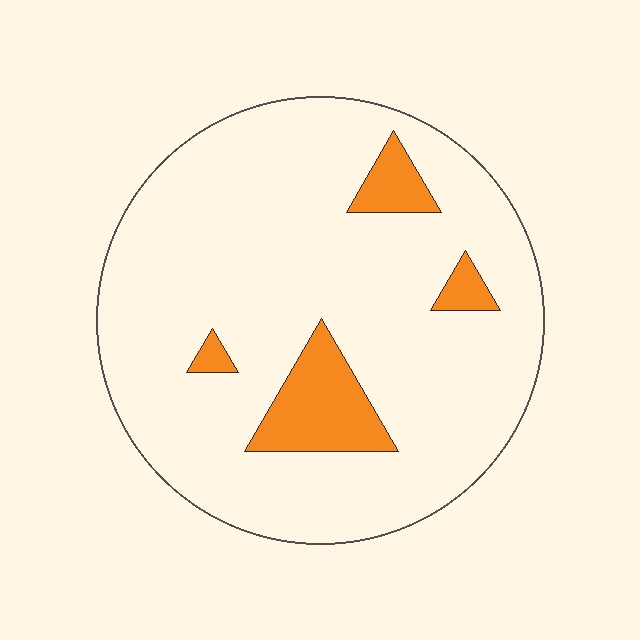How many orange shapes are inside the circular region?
4.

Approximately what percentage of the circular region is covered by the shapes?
Approximately 10%.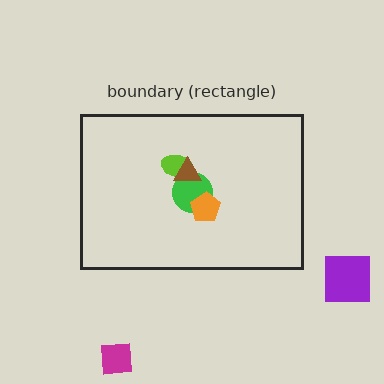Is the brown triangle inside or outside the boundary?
Inside.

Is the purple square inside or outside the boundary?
Outside.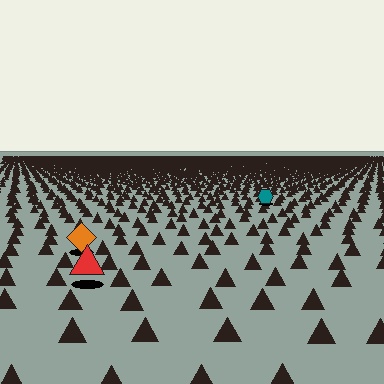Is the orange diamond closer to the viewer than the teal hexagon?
Yes. The orange diamond is closer — you can tell from the texture gradient: the ground texture is coarser near it.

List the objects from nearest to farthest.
From nearest to farthest: the red triangle, the orange diamond, the teal hexagon.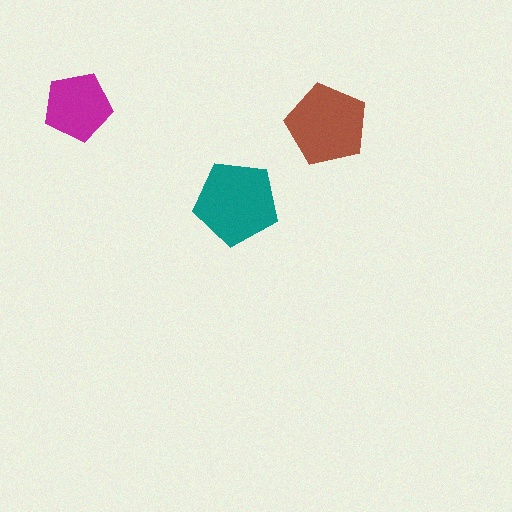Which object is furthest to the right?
The brown pentagon is rightmost.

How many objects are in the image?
There are 3 objects in the image.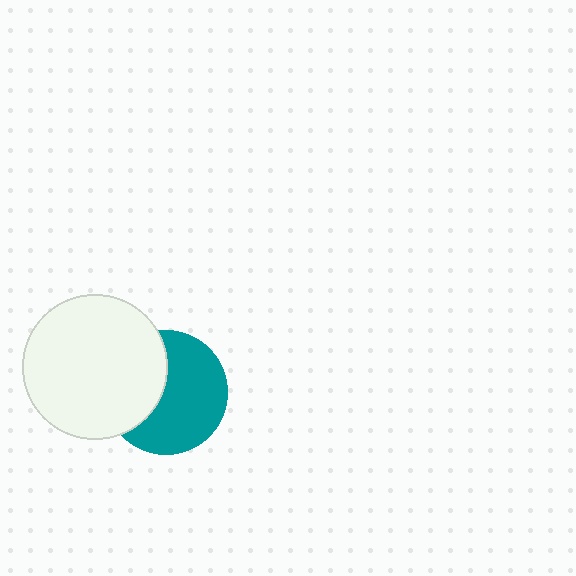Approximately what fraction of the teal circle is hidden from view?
Roughly 38% of the teal circle is hidden behind the white circle.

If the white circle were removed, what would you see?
You would see the complete teal circle.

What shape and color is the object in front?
The object in front is a white circle.